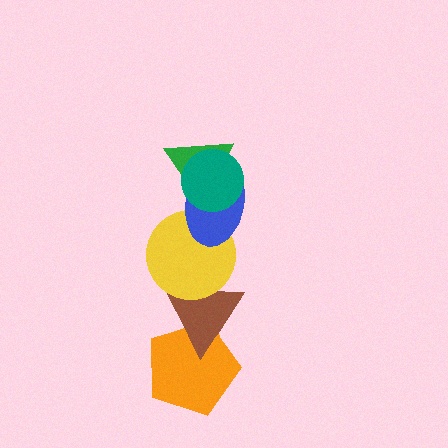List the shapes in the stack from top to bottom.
From top to bottom: the teal circle, the green triangle, the blue ellipse, the yellow circle, the brown triangle, the orange pentagon.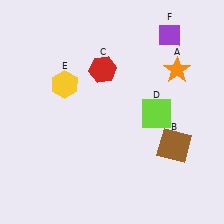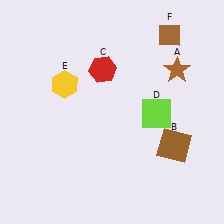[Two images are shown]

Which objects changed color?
A changed from orange to brown. F changed from purple to brown.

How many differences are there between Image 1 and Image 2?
There are 2 differences between the two images.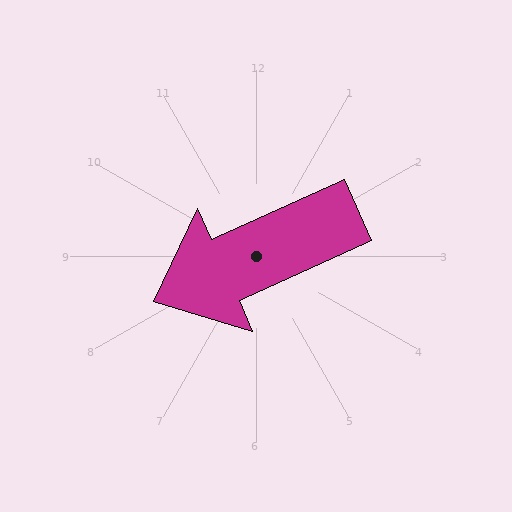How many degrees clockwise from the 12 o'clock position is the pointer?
Approximately 246 degrees.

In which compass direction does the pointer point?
Southwest.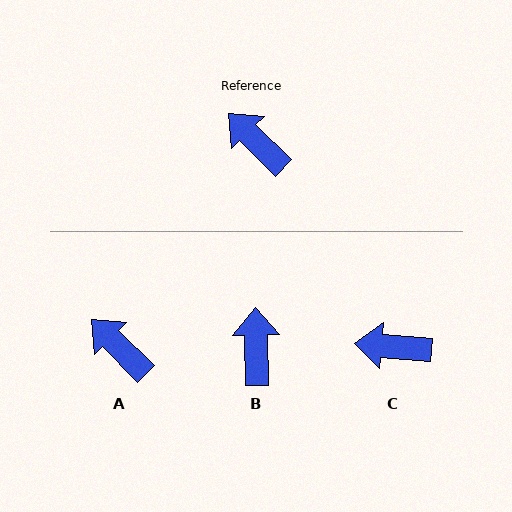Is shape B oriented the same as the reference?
No, it is off by about 44 degrees.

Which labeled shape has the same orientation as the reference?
A.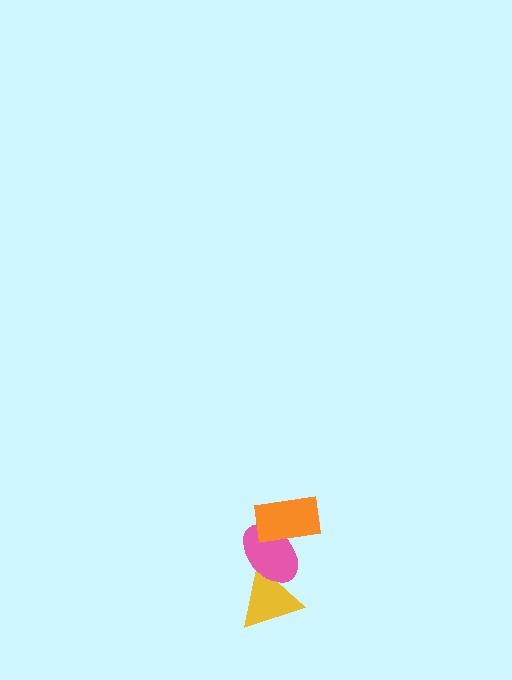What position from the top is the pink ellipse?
The pink ellipse is 2nd from the top.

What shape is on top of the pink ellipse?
The orange rectangle is on top of the pink ellipse.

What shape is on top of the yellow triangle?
The pink ellipse is on top of the yellow triangle.